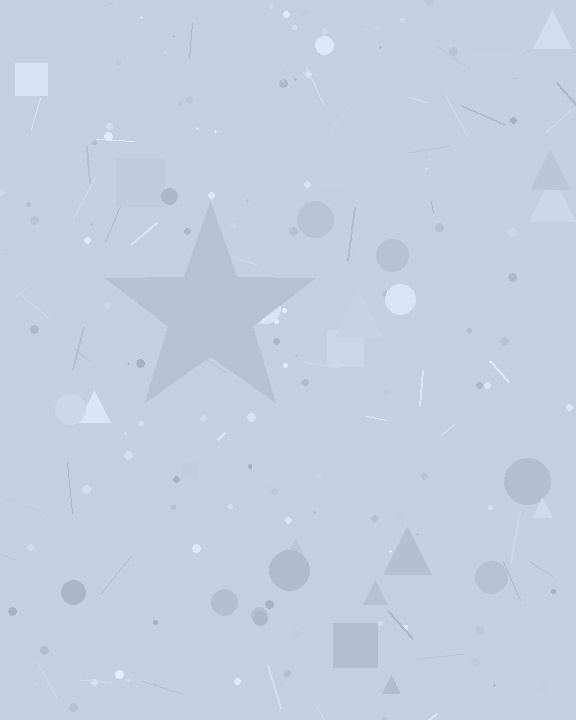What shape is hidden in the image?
A star is hidden in the image.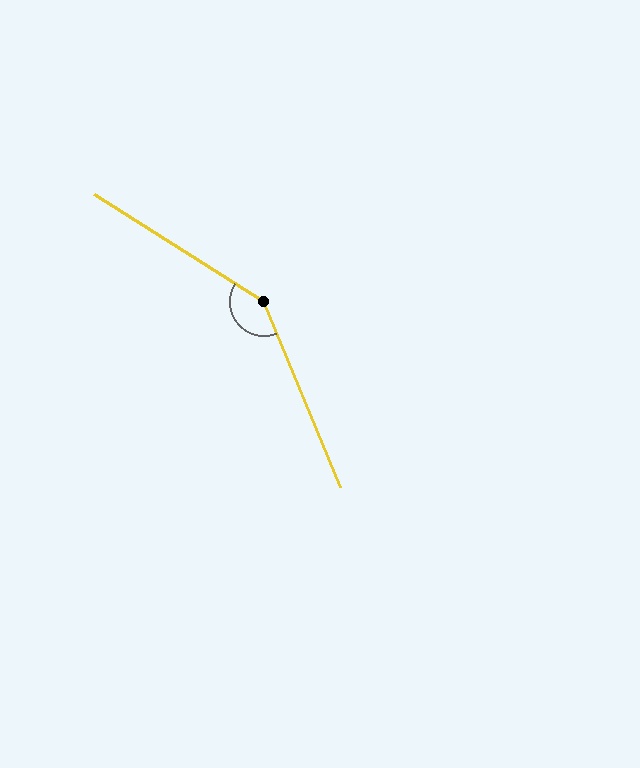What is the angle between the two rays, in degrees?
Approximately 145 degrees.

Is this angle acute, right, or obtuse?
It is obtuse.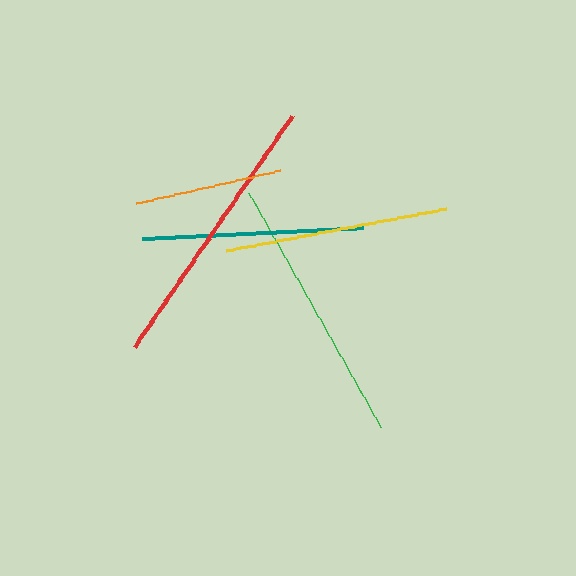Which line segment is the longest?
The red line is the longest at approximately 280 pixels.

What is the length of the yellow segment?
The yellow segment is approximately 224 pixels long.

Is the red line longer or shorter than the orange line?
The red line is longer than the orange line.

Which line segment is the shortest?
The orange line is the shortest at approximately 148 pixels.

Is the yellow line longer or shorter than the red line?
The red line is longer than the yellow line.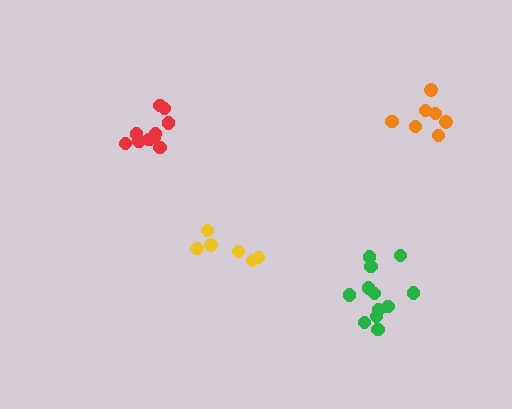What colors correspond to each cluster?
The clusters are colored: orange, red, yellow, green.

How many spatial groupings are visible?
There are 4 spatial groupings.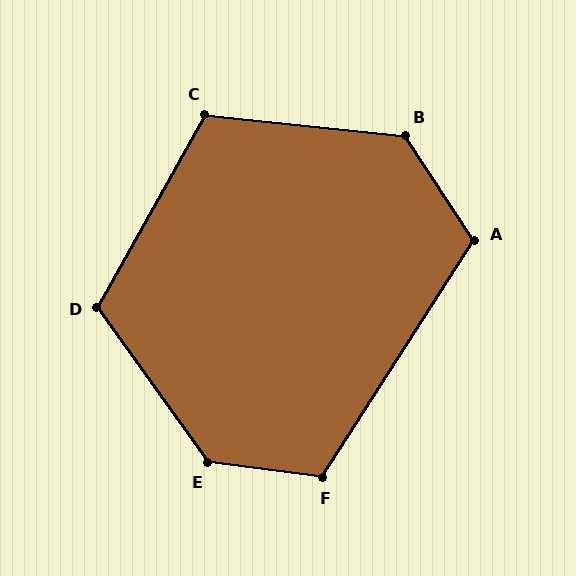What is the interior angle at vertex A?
Approximately 114 degrees (obtuse).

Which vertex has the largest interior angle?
E, at approximately 133 degrees.